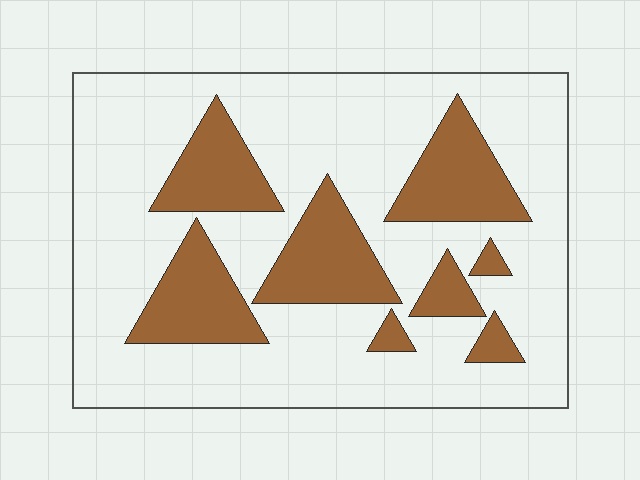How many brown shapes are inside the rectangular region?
8.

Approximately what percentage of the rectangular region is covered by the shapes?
Approximately 25%.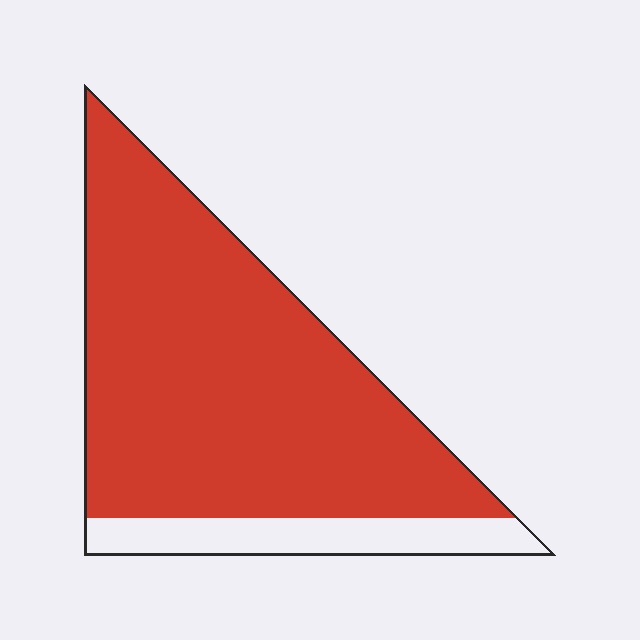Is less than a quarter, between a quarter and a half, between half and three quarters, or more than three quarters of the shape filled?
More than three quarters.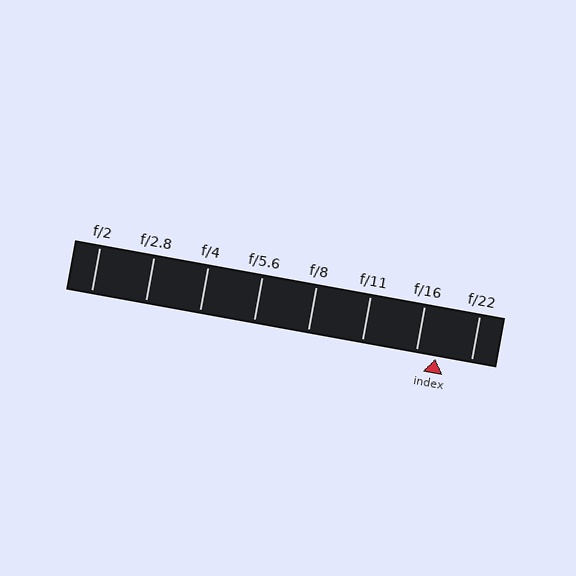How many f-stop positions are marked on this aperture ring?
There are 8 f-stop positions marked.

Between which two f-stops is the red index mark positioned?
The index mark is between f/16 and f/22.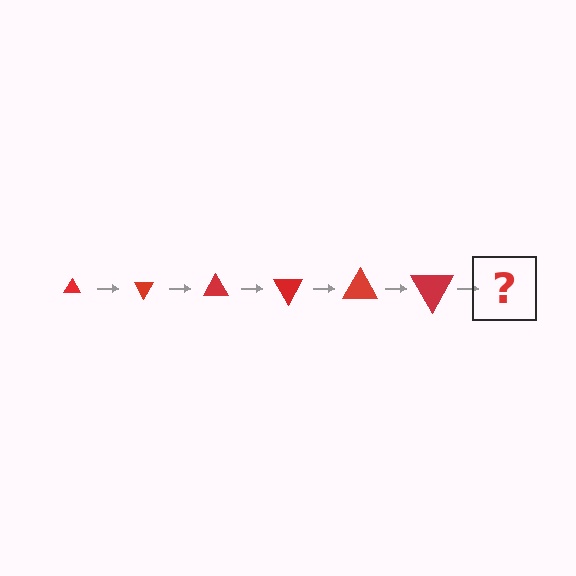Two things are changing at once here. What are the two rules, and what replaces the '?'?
The two rules are that the triangle grows larger each step and it rotates 60 degrees each step. The '?' should be a triangle, larger than the previous one and rotated 360 degrees from the start.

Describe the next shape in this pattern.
It should be a triangle, larger than the previous one and rotated 360 degrees from the start.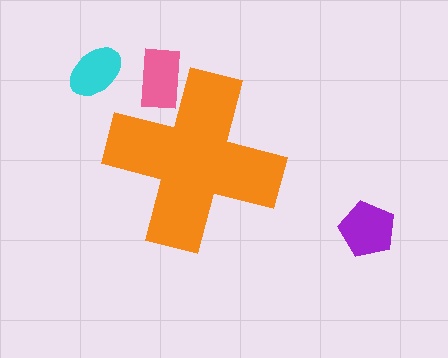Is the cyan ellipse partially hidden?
No, the cyan ellipse is fully visible.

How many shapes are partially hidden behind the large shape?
1 shape is partially hidden.